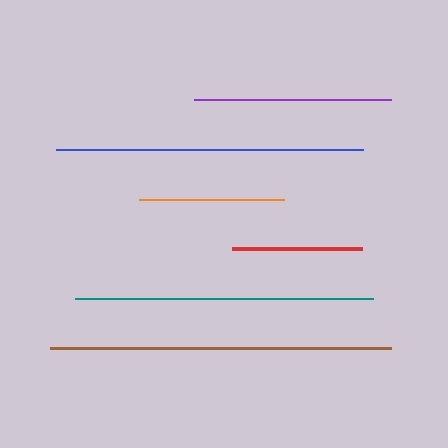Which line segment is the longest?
The brown line is the longest at approximately 341 pixels.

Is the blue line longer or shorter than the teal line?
The blue line is longer than the teal line.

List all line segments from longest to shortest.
From longest to shortest: brown, blue, teal, purple, orange, red.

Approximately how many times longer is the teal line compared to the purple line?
The teal line is approximately 1.5 times the length of the purple line.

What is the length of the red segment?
The red segment is approximately 130 pixels long.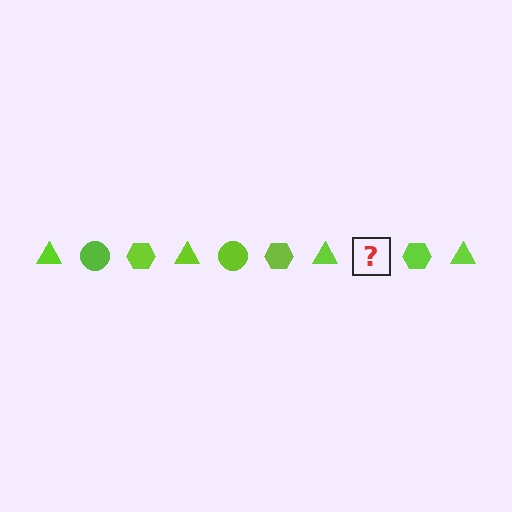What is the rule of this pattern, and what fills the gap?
The rule is that the pattern cycles through triangle, circle, hexagon shapes in lime. The gap should be filled with a lime circle.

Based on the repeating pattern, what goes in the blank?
The blank should be a lime circle.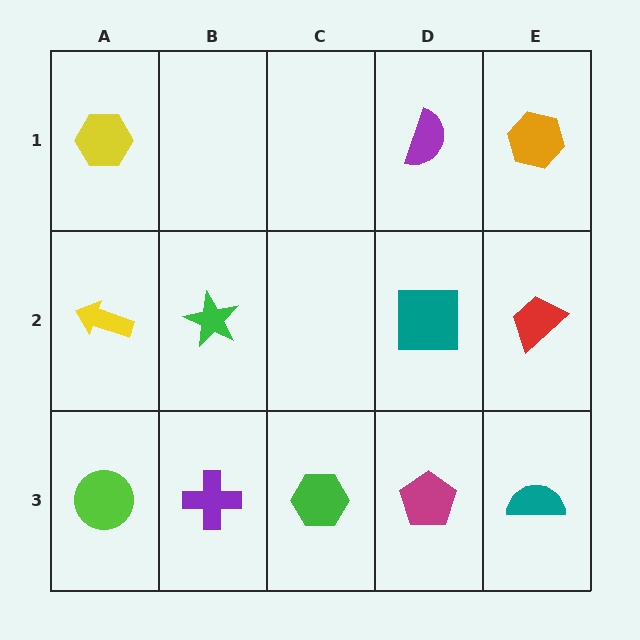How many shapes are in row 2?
4 shapes.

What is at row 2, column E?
A red trapezoid.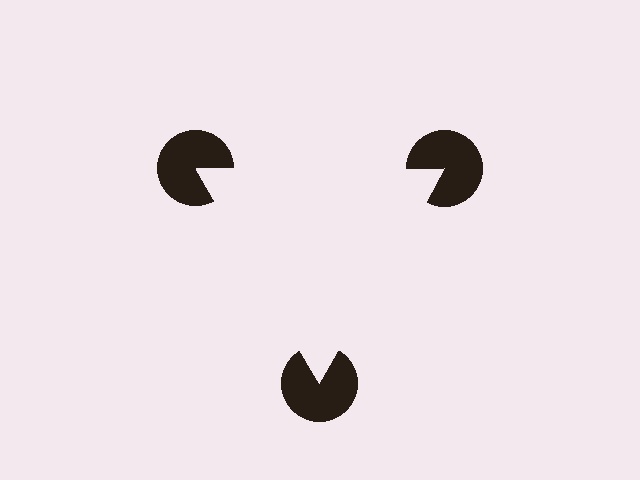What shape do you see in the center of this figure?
An illusory triangle — its edges are inferred from the aligned wedge cuts in the pac-man discs, not physically drawn.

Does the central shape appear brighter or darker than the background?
It typically appears slightly brighter than the background, even though no actual brightness change is drawn.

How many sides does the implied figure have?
3 sides.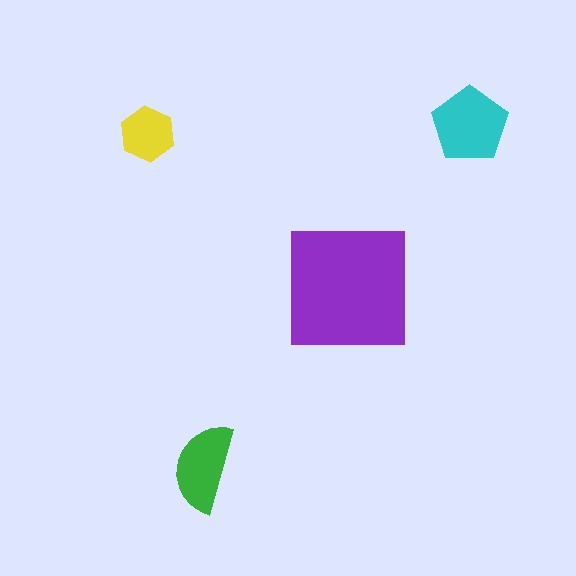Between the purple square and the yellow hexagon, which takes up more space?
The purple square.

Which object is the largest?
The purple square.